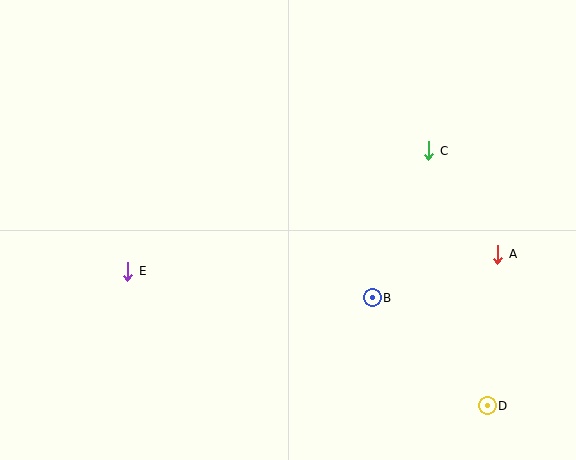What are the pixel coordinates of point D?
Point D is at (487, 406).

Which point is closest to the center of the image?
Point B at (372, 298) is closest to the center.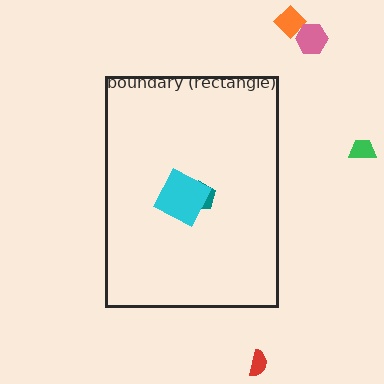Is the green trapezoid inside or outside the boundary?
Outside.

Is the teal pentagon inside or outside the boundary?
Inside.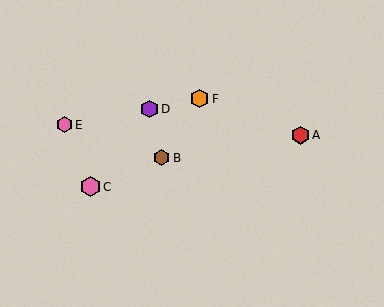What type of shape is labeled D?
Shape D is a purple hexagon.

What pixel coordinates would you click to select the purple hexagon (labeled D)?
Click at (149, 109) to select the purple hexagon D.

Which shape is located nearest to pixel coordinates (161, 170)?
The brown hexagon (labeled B) at (162, 158) is nearest to that location.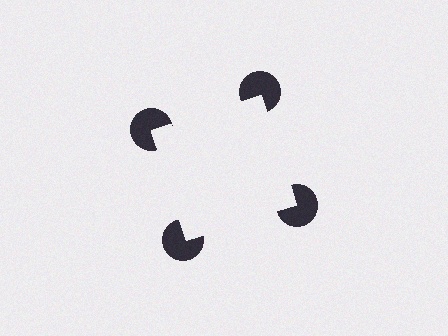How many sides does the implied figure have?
4 sides.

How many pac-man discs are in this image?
There are 4 — one at each vertex of the illusory square.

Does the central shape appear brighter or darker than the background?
It typically appears slightly brighter than the background, even though no actual brightness change is drawn.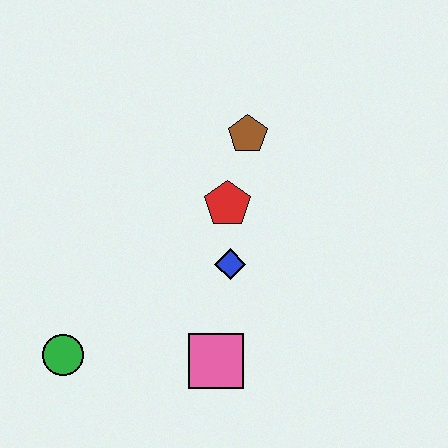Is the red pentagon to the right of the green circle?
Yes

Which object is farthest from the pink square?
The brown pentagon is farthest from the pink square.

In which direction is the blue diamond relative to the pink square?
The blue diamond is above the pink square.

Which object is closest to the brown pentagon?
The red pentagon is closest to the brown pentagon.